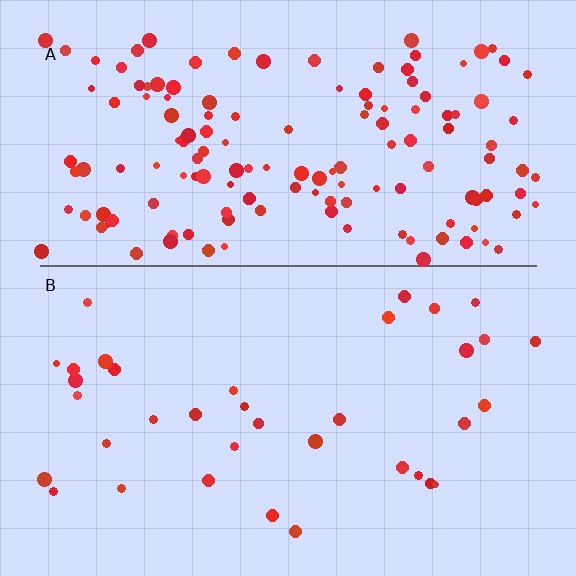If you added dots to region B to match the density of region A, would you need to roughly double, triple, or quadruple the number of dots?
Approximately quadruple.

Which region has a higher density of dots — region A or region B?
A (the top).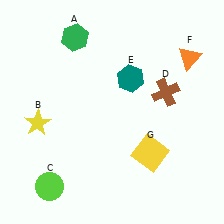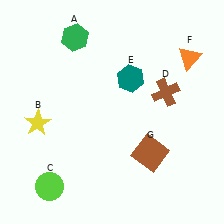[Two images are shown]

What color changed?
The square (G) changed from yellow in Image 1 to brown in Image 2.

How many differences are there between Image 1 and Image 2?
There is 1 difference between the two images.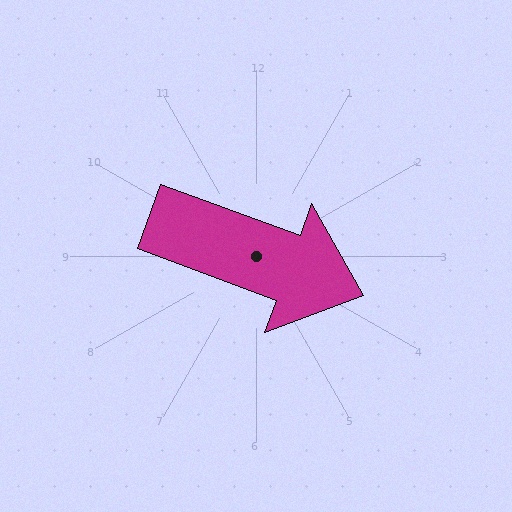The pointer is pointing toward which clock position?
Roughly 4 o'clock.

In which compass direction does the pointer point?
East.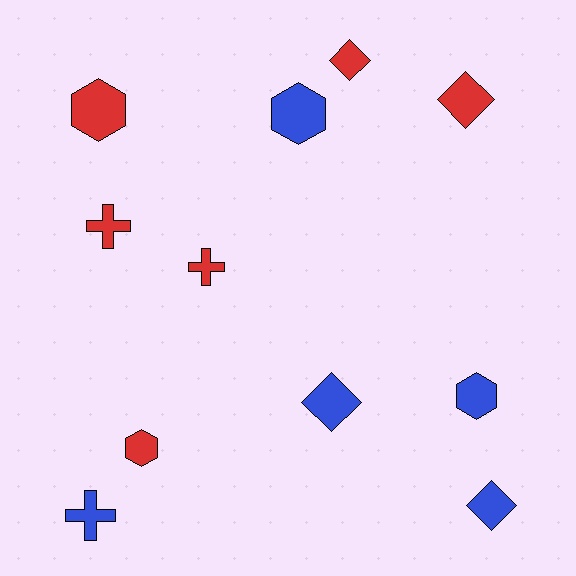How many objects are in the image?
There are 11 objects.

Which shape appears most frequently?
Diamond, with 4 objects.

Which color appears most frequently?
Red, with 6 objects.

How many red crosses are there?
There are 2 red crosses.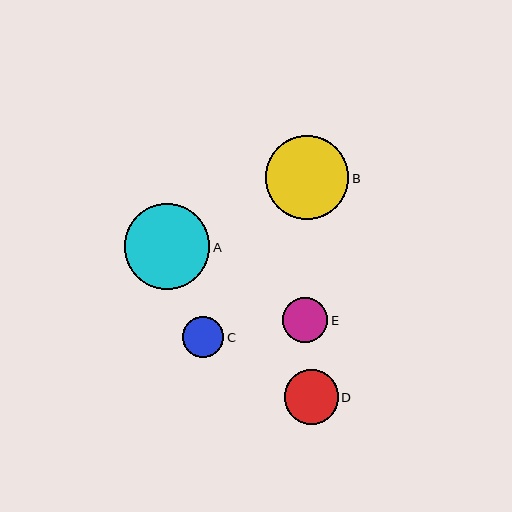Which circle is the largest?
Circle A is the largest with a size of approximately 86 pixels.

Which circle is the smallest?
Circle C is the smallest with a size of approximately 41 pixels.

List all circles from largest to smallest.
From largest to smallest: A, B, D, E, C.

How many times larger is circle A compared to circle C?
Circle A is approximately 2.1 times the size of circle C.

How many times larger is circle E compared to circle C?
Circle E is approximately 1.1 times the size of circle C.